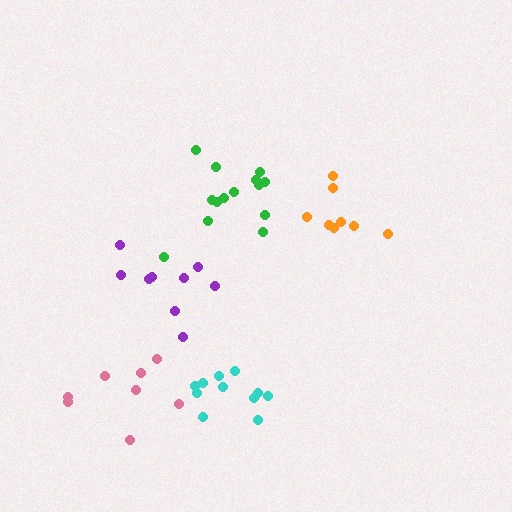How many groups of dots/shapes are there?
There are 5 groups.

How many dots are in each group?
Group 1: 8 dots, Group 2: 14 dots, Group 3: 8 dots, Group 4: 9 dots, Group 5: 11 dots (50 total).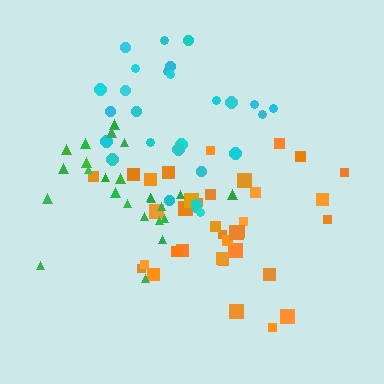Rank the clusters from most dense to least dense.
orange, cyan, green.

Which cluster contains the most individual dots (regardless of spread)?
Orange (35).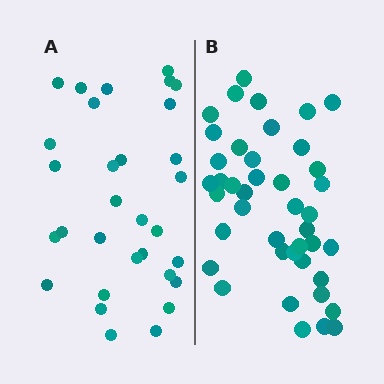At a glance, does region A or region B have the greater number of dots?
Region B (the right region) has more dots.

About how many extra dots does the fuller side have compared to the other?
Region B has roughly 12 or so more dots than region A.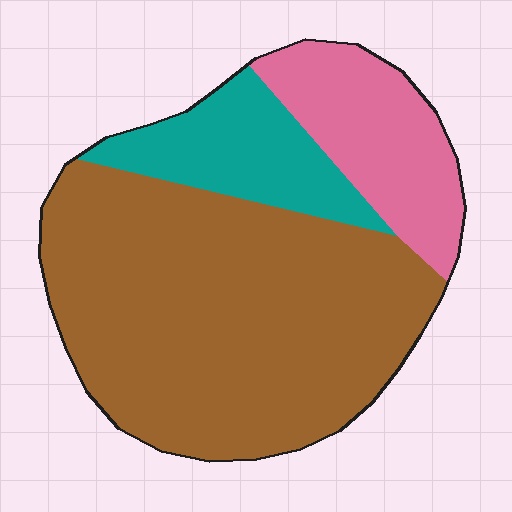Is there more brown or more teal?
Brown.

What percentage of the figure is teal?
Teal takes up about one sixth (1/6) of the figure.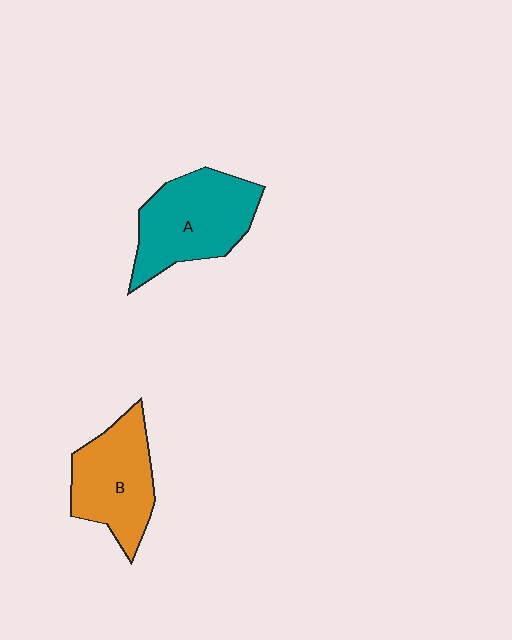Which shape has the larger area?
Shape A (teal).